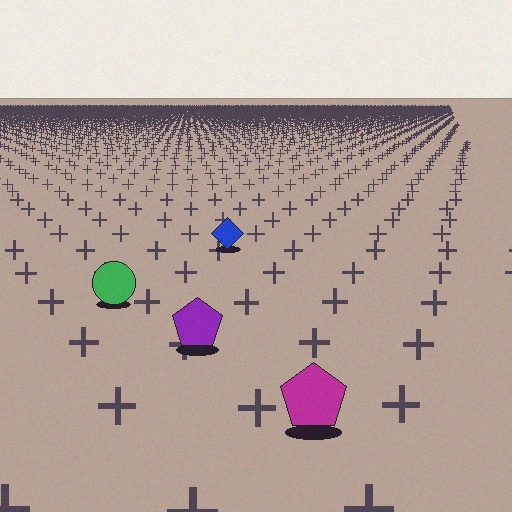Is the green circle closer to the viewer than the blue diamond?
Yes. The green circle is closer — you can tell from the texture gradient: the ground texture is coarser near it.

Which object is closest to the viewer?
The magenta pentagon is closest. The texture marks near it are larger and more spread out.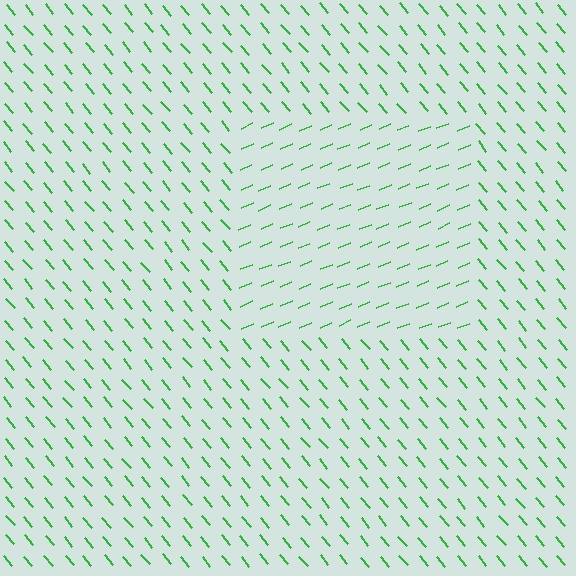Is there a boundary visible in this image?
Yes, there is a texture boundary formed by a change in line orientation.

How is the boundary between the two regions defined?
The boundary is defined purely by a change in line orientation (approximately 73 degrees difference). All lines are the same color and thickness.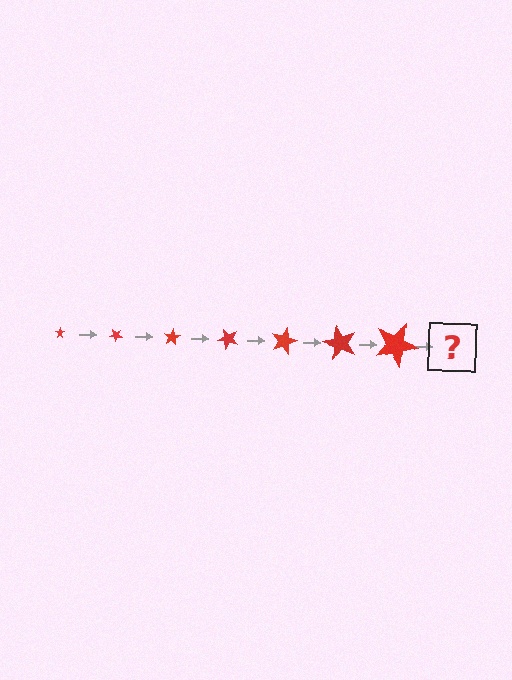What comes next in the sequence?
The next element should be a star, larger than the previous one and rotated 280 degrees from the start.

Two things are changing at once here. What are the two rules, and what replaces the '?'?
The two rules are that the star grows larger each step and it rotates 40 degrees each step. The '?' should be a star, larger than the previous one and rotated 280 degrees from the start.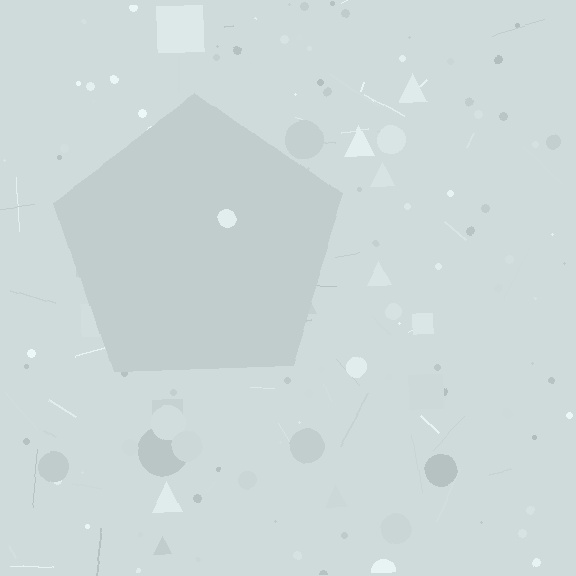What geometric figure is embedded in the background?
A pentagon is embedded in the background.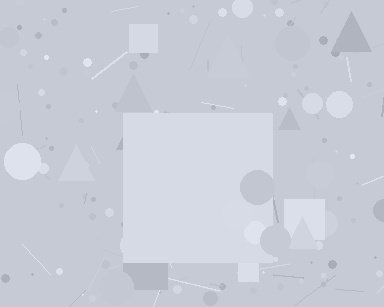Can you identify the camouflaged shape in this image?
The camouflaged shape is a square.